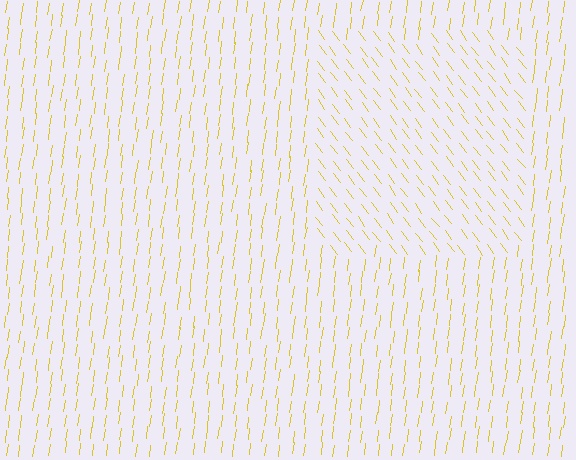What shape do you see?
I see a rectangle.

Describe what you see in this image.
The image is filled with small yellow line segments. A rectangle region in the image has lines oriented differently from the surrounding lines, creating a visible texture boundary.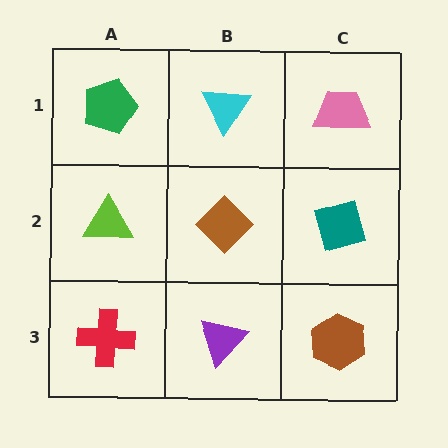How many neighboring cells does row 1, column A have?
2.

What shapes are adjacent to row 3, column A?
A lime triangle (row 2, column A), a purple triangle (row 3, column B).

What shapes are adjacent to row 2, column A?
A green pentagon (row 1, column A), a red cross (row 3, column A), a brown diamond (row 2, column B).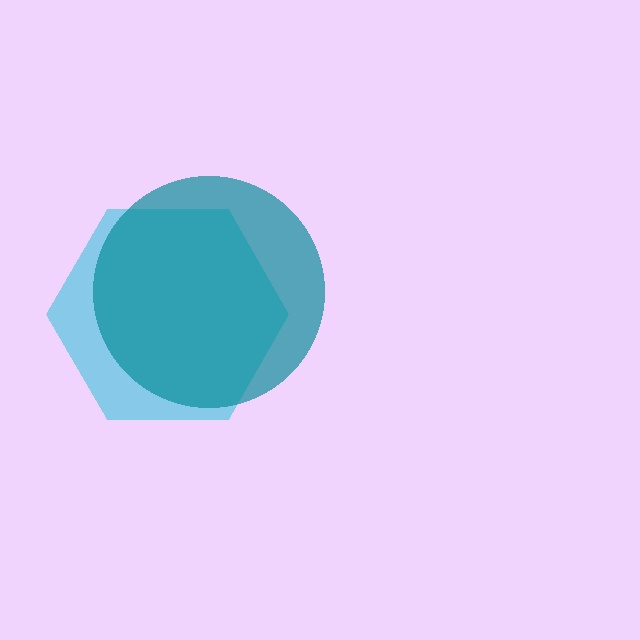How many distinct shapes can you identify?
There are 2 distinct shapes: a cyan hexagon, a teal circle.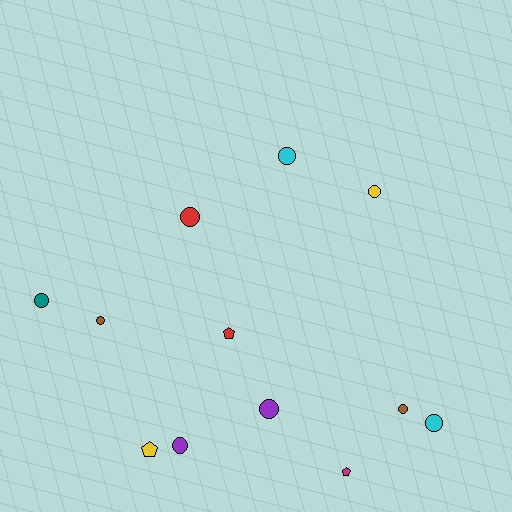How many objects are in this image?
There are 12 objects.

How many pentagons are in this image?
There are 3 pentagons.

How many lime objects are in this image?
There are no lime objects.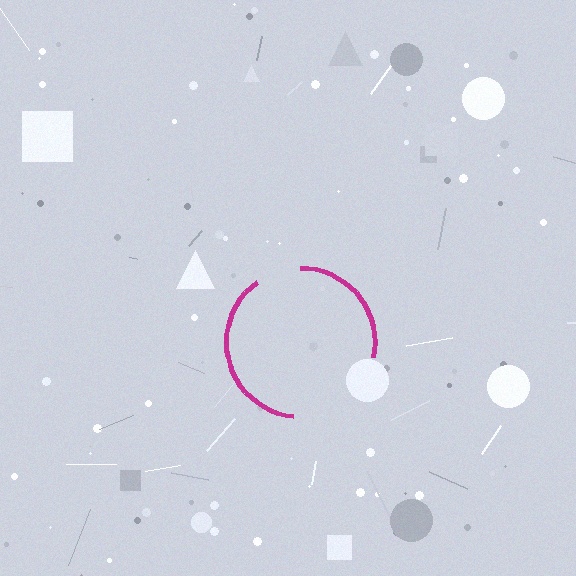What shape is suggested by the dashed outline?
The dashed outline suggests a circle.